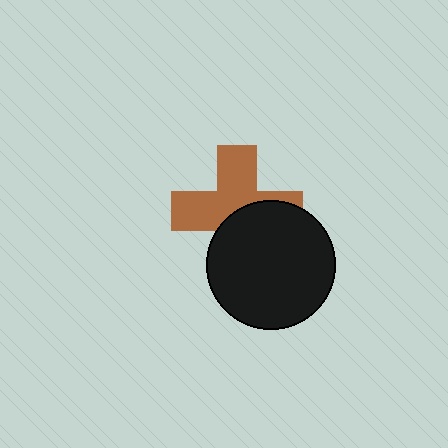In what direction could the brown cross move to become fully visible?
The brown cross could move up. That would shift it out from behind the black circle entirely.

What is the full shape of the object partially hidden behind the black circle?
The partially hidden object is a brown cross.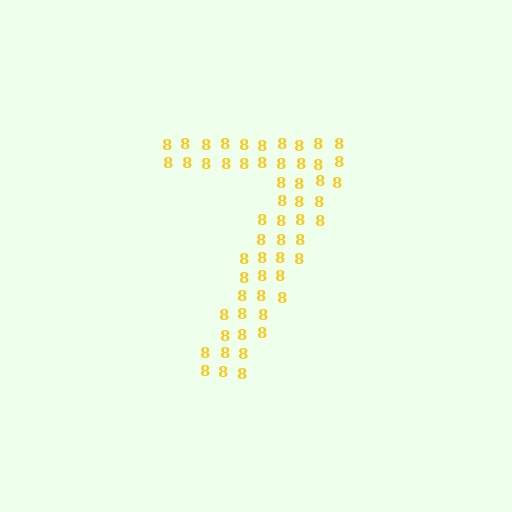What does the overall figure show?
The overall figure shows the digit 7.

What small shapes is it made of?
It is made of small digit 8's.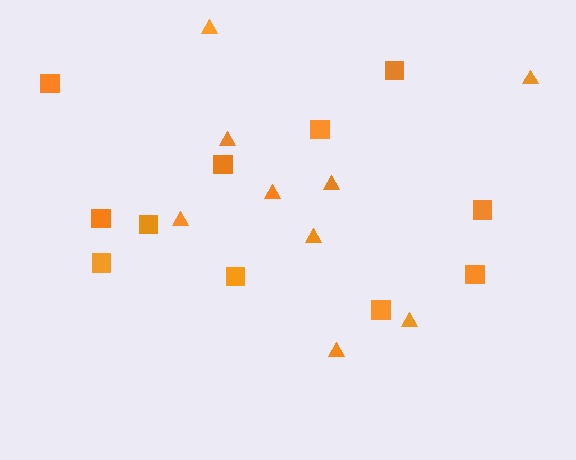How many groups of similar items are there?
There are 2 groups: one group of triangles (9) and one group of squares (11).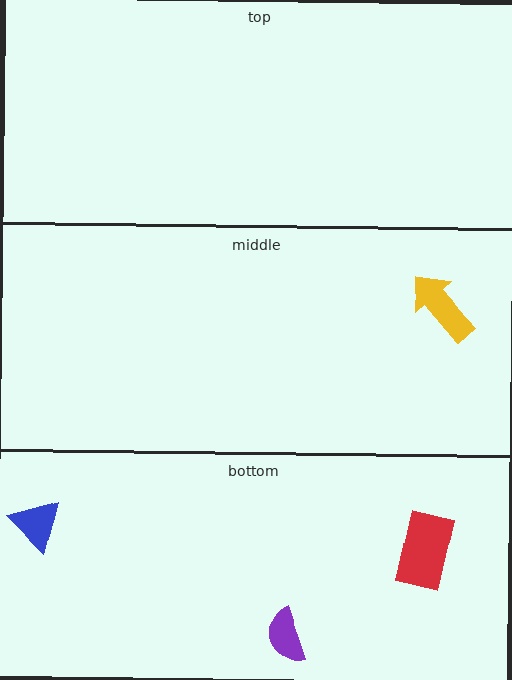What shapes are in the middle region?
The yellow arrow.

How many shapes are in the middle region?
1.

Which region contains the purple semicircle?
The bottom region.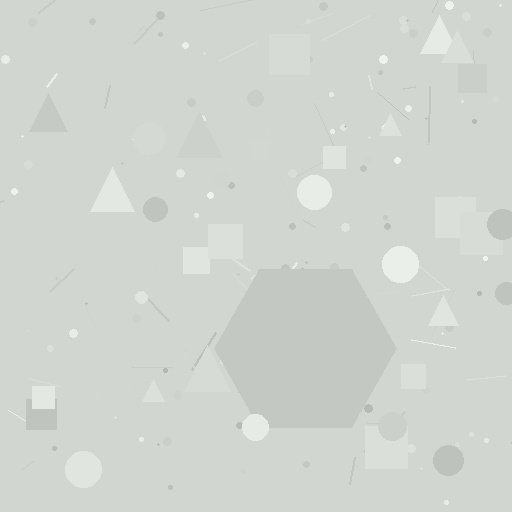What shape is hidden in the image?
A hexagon is hidden in the image.